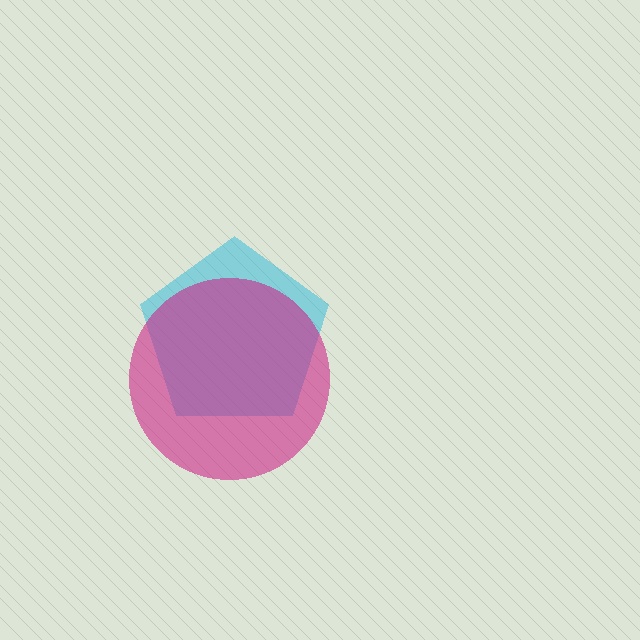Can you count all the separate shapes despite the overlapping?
Yes, there are 2 separate shapes.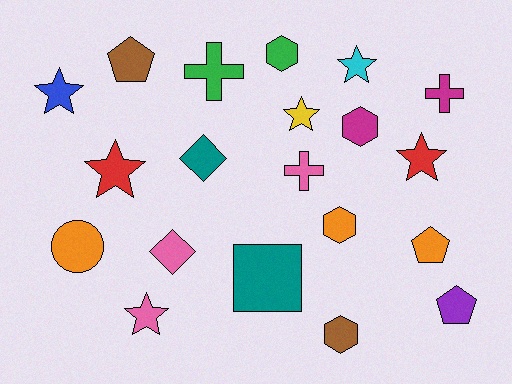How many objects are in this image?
There are 20 objects.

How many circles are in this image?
There is 1 circle.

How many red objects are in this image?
There are 2 red objects.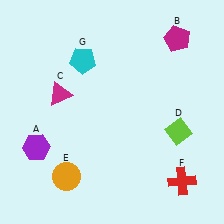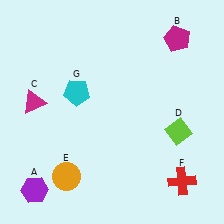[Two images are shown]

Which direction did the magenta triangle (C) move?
The magenta triangle (C) moved left.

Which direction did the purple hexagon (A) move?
The purple hexagon (A) moved down.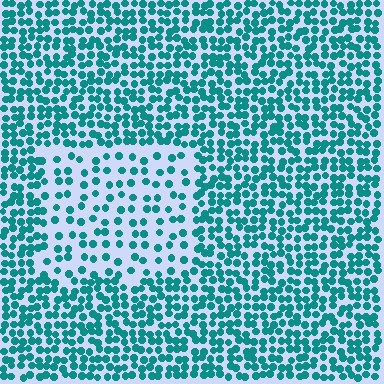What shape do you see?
I see a rectangle.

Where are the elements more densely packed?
The elements are more densely packed outside the rectangle boundary.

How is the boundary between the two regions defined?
The boundary is defined by a change in element density (approximately 2.1x ratio). All elements are the same color, size, and shape.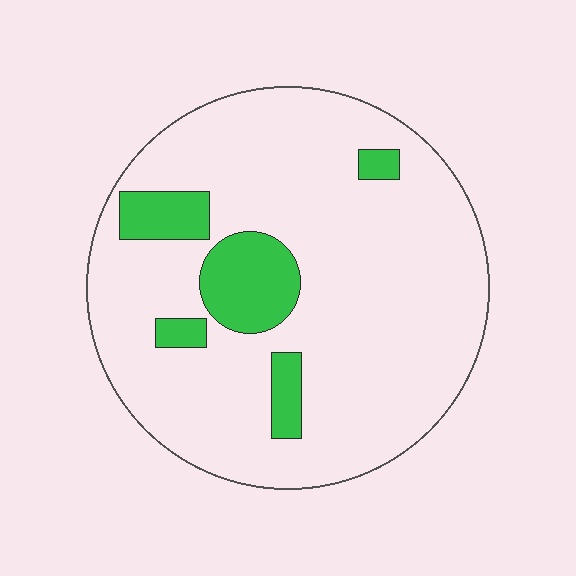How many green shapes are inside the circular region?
5.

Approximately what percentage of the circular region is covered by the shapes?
Approximately 15%.